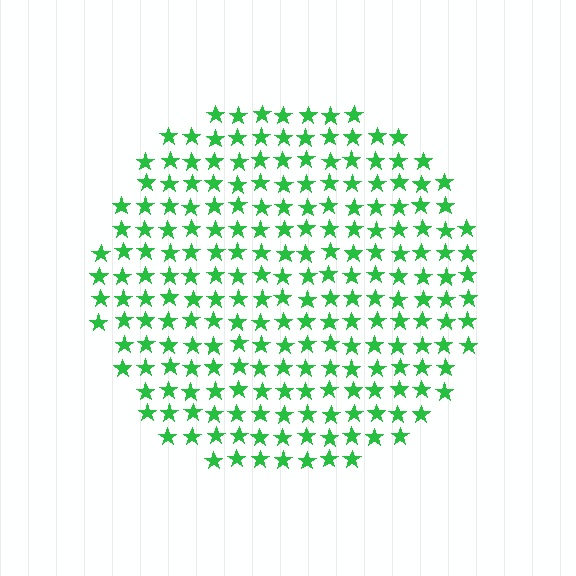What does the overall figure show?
The overall figure shows a circle.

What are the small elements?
The small elements are stars.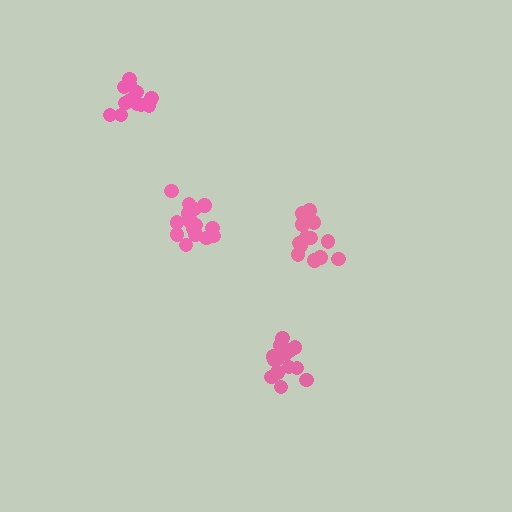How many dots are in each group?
Group 1: 16 dots, Group 2: 14 dots, Group 3: 14 dots, Group 4: 13 dots (57 total).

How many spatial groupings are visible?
There are 4 spatial groupings.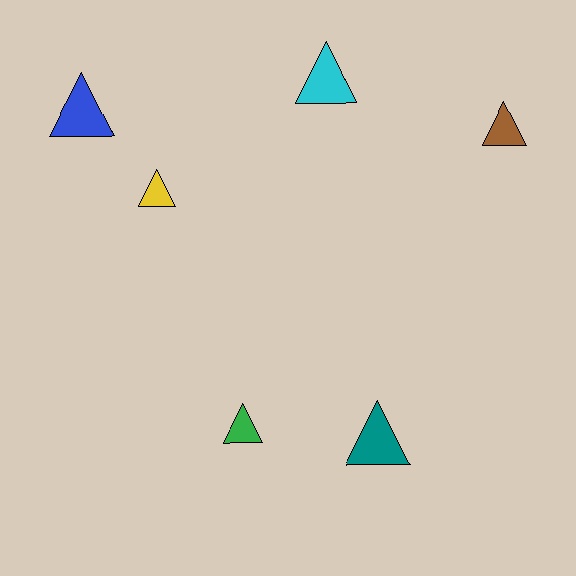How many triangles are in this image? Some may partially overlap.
There are 6 triangles.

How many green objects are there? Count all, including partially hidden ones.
There is 1 green object.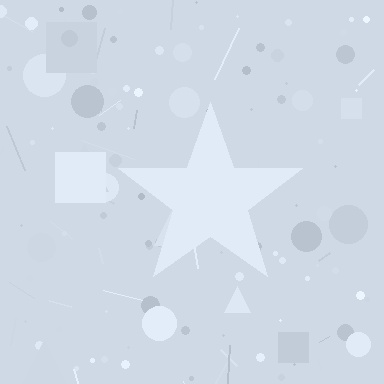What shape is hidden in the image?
A star is hidden in the image.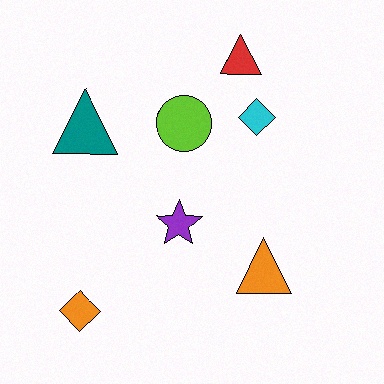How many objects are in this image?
There are 7 objects.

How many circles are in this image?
There is 1 circle.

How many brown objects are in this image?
There are no brown objects.